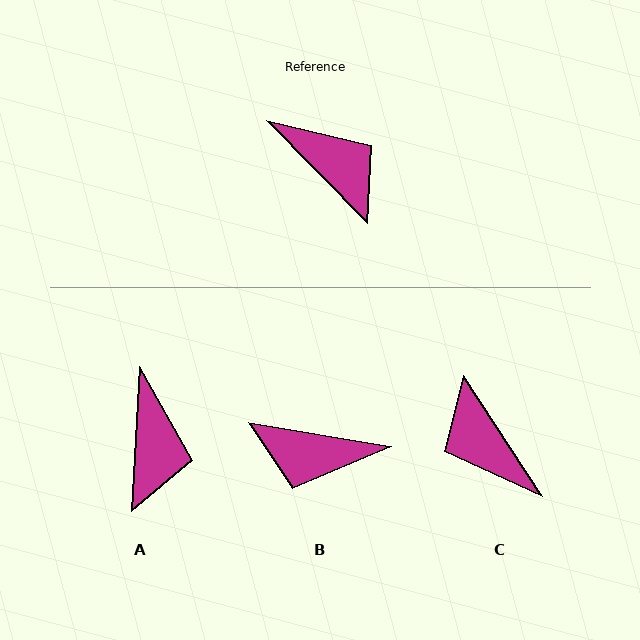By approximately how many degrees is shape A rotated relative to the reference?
Approximately 47 degrees clockwise.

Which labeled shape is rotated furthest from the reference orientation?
C, about 169 degrees away.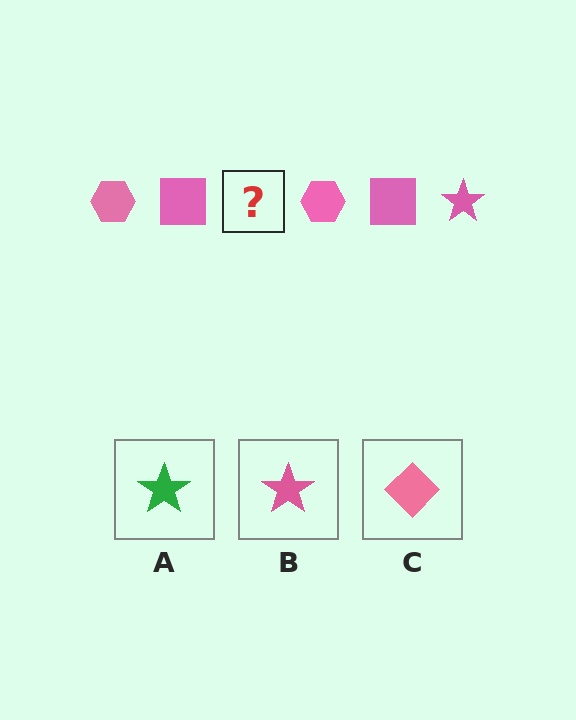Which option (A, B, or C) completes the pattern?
B.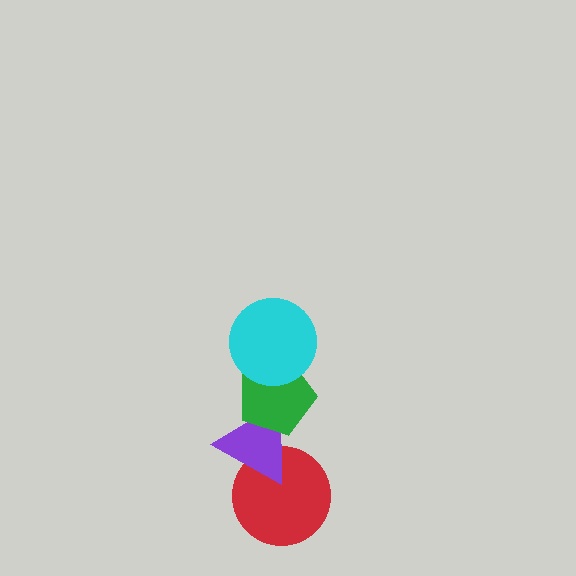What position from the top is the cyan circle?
The cyan circle is 1st from the top.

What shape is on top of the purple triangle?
The green pentagon is on top of the purple triangle.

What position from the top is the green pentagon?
The green pentagon is 2nd from the top.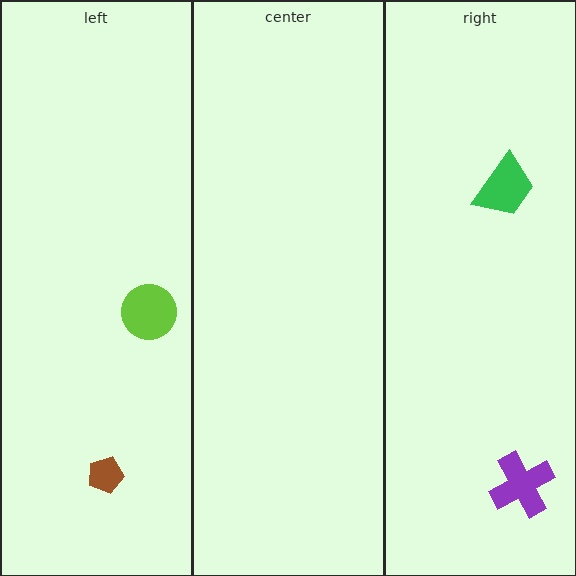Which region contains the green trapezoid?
The right region.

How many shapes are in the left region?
2.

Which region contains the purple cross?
The right region.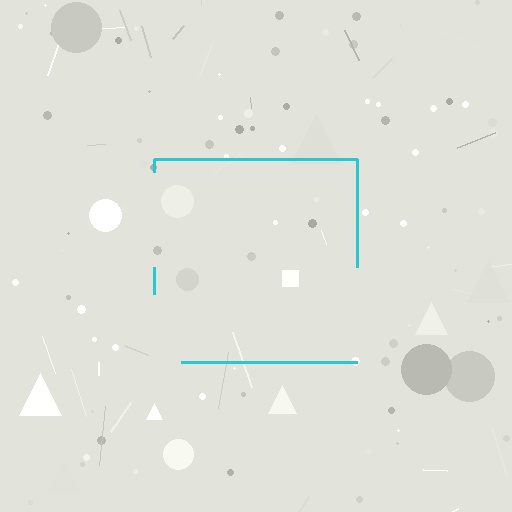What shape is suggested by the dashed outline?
The dashed outline suggests a square.